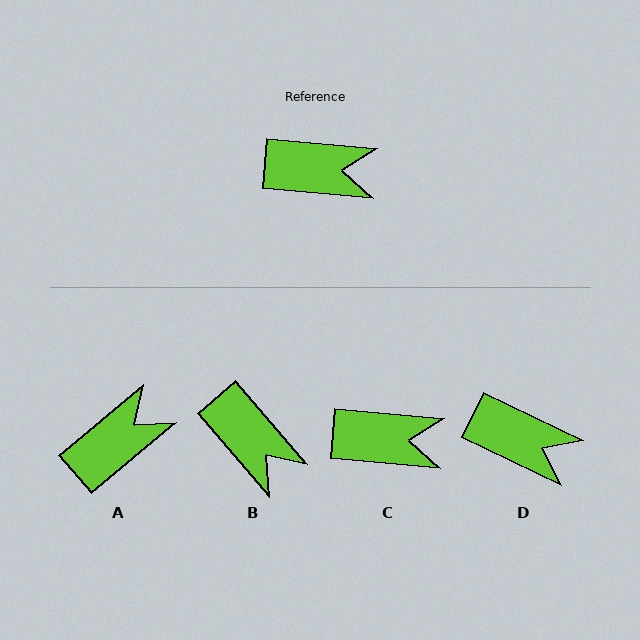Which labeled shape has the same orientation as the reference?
C.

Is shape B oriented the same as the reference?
No, it is off by about 44 degrees.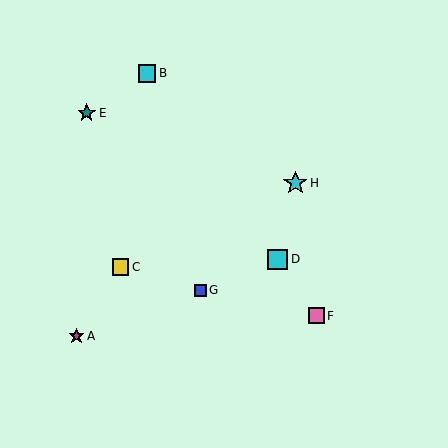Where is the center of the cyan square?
The center of the cyan square is at (147, 73).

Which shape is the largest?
The cyan star (labeled H) is the largest.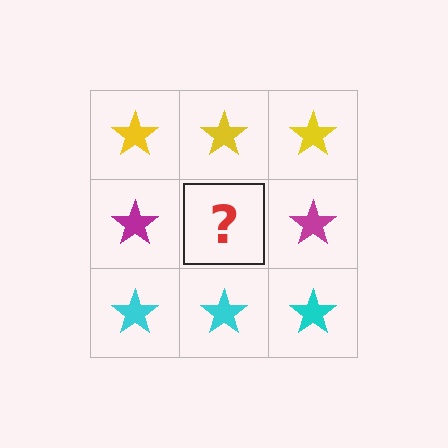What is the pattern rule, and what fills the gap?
The rule is that each row has a consistent color. The gap should be filled with a magenta star.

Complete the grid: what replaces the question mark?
The question mark should be replaced with a magenta star.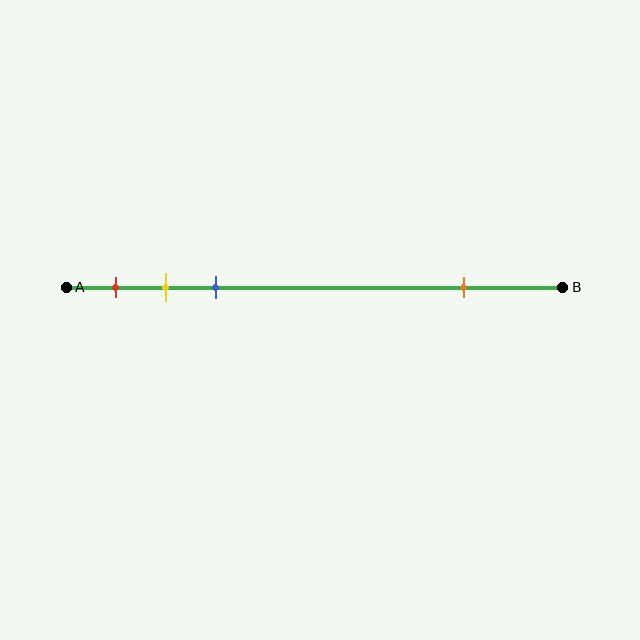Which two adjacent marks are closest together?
The yellow and blue marks are the closest adjacent pair.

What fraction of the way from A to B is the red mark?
The red mark is approximately 10% (0.1) of the way from A to B.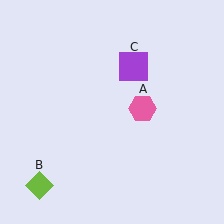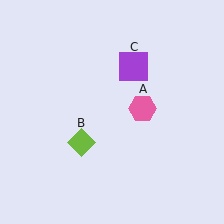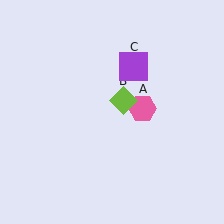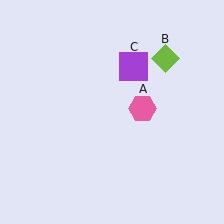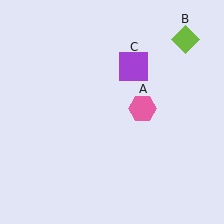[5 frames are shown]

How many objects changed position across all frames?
1 object changed position: lime diamond (object B).